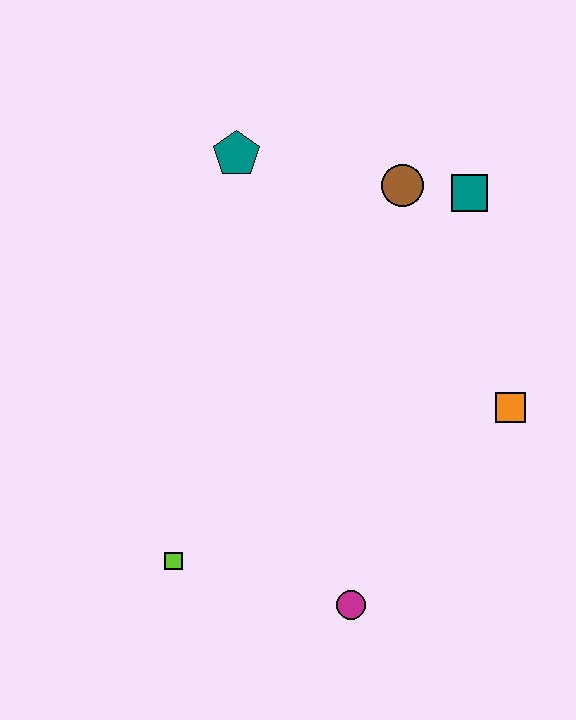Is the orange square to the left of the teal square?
No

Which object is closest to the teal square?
The brown circle is closest to the teal square.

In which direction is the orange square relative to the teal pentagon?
The orange square is to the right of the teal pentagon.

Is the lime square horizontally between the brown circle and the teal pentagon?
No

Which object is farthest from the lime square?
The teal square is farthest from the lime square.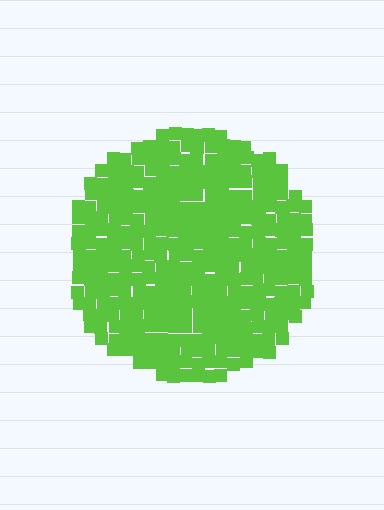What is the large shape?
The large shape is a circle.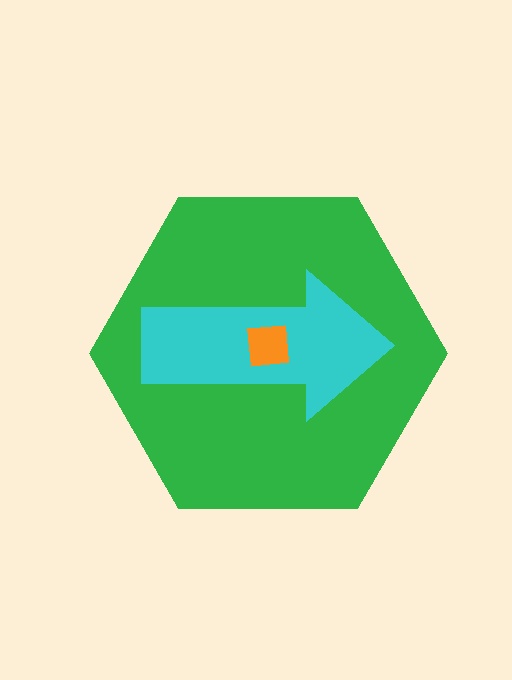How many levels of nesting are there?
3.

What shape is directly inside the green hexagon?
The cyan arrow.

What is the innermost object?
The orange square.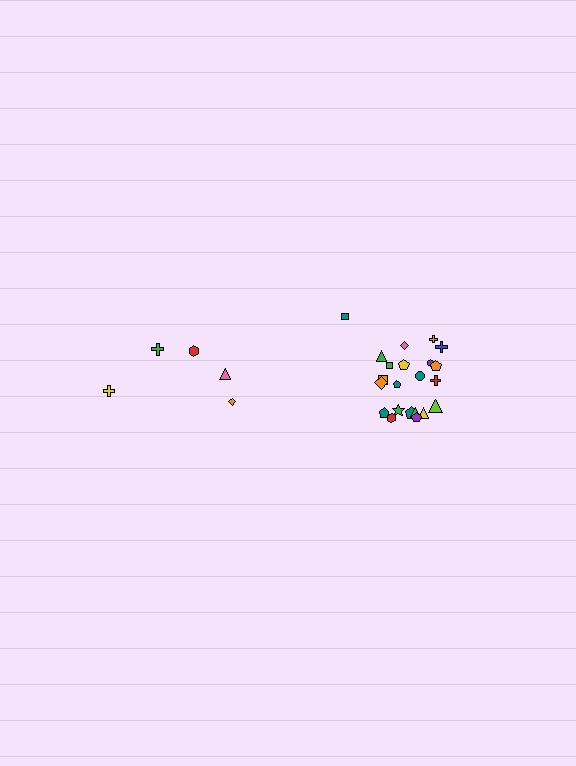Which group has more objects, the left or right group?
The right group.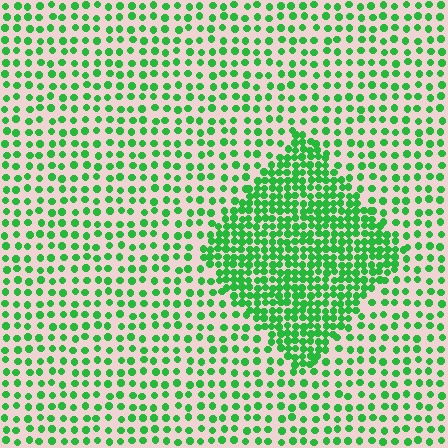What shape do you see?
I see a diamond.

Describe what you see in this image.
The image contains small green elements arranged at two different densities. A diamond-shaped region is visible where the elements are more densely packed than the surrounding area.